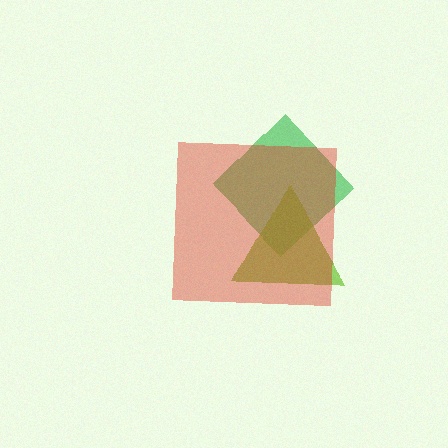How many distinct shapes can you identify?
There are 3 distinct shapes: a green diamond, a lime triangle, a red square.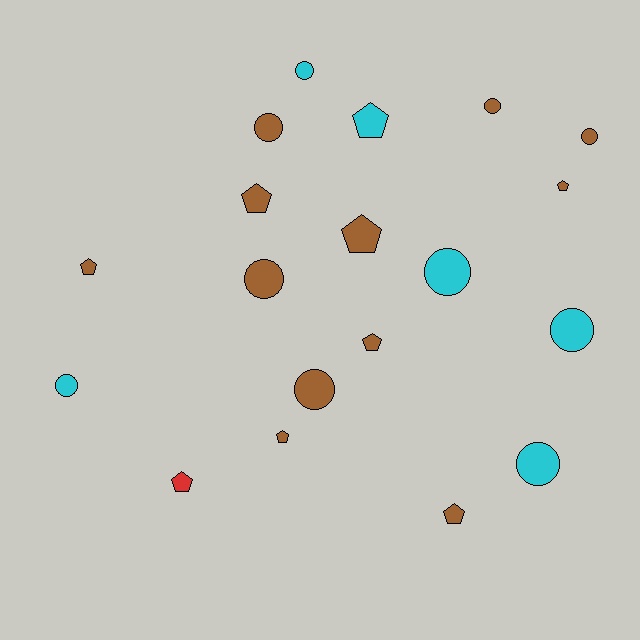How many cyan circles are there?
There are 5 cyan circles.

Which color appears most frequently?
Brown, with 12 objects.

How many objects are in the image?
There are 19 objects.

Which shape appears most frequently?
Circle, with 10 objects.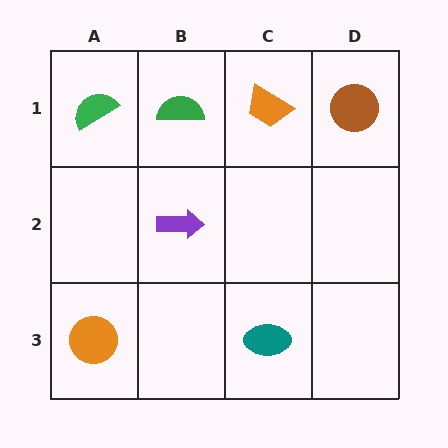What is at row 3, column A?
An orange circle.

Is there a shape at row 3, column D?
No, that cell is empty.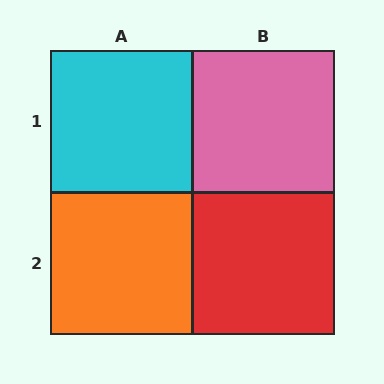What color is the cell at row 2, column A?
Orange.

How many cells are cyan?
1 cell is cyan.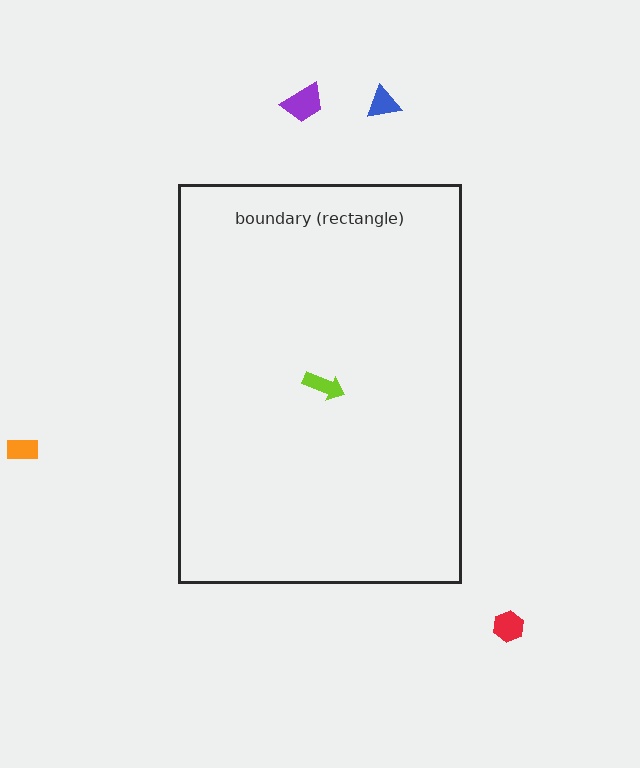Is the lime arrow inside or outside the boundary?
Inside.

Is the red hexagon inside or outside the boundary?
Outside.